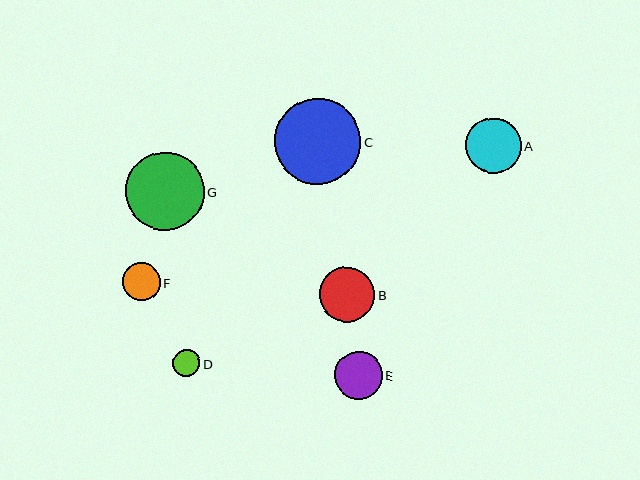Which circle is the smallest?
Circle D is the smallest with a size of approximately 27 pixels.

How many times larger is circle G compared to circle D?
Circle G is approximately 2.9 times the size of circle D.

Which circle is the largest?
Circle C is the largest with a size of approximately 86 pixels.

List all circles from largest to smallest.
From largest to smallest: C, G, A, B, E, F, D.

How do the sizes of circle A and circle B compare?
Circle A and circle B are approximately the same size.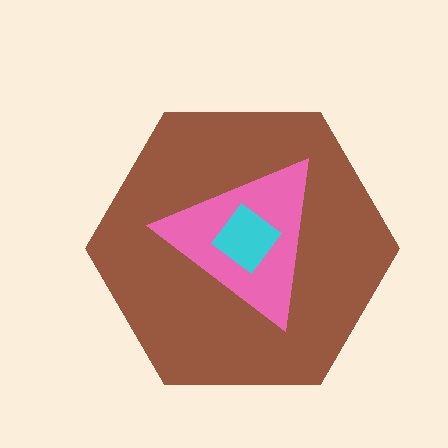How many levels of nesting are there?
3.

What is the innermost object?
The cyan diamond.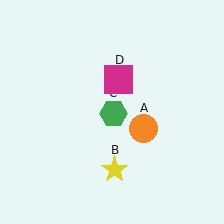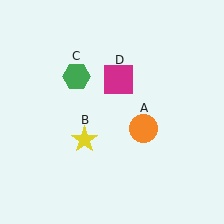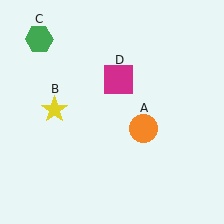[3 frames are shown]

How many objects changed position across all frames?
2 objects changed position: yellow star (object B), green hexagon (object C).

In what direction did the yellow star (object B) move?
The yellow star (object B) moved up and to the left.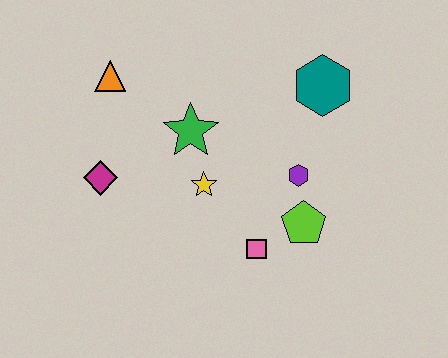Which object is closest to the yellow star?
The green star is closest to the yellow star.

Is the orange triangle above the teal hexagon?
Yes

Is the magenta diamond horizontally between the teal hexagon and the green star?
No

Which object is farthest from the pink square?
The orange triangle is farthest from the pink square.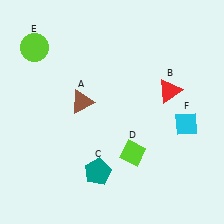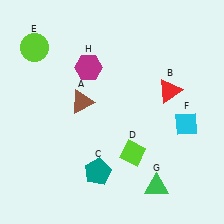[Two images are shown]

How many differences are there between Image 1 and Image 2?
There are 2 differences between the two images.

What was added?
A green triangle (G), a magenta hexagon (H) were added in Image 2.